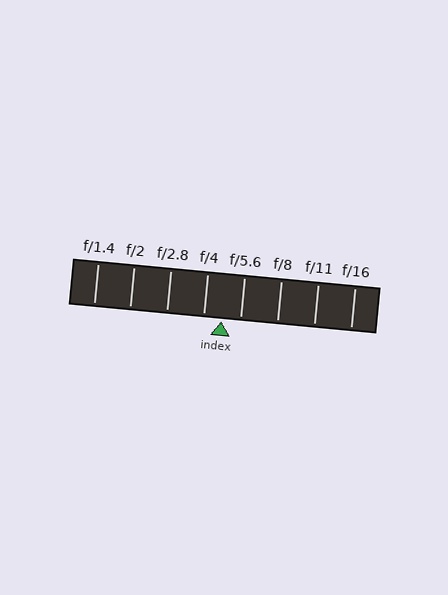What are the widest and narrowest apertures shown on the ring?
The widest aperture shown is f/1.4 and the narrowest is f/16.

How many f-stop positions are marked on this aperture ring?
There are 8 f-stop positions marked.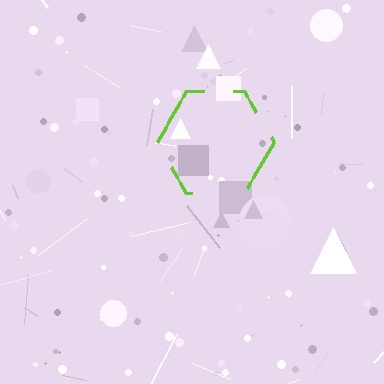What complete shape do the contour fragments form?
The contour fragments form a hexagon.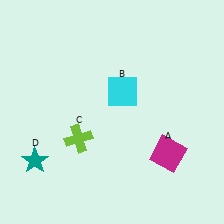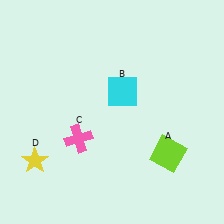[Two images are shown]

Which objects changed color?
A changed from magenta to lime. C changed from lime to pink. D changed from teal to yellow.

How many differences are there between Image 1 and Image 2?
There are 3 differences between the two images.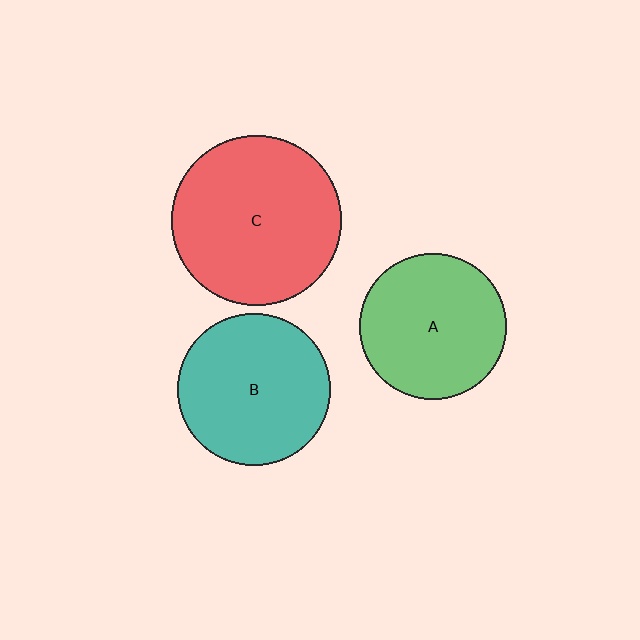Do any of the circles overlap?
No, none of the circles overlap.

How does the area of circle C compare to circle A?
Approximately 1.3 times.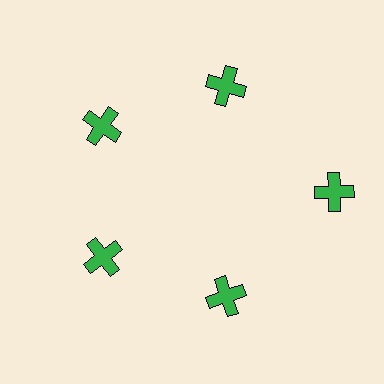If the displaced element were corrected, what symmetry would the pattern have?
It would have 5-fold rotational symmetry — the pattern would map onto itself every 72 degrees.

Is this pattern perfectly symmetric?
No. The 5 green crosses are arranged in a ring, but one element near the 3 o'clock position is pushed outward from the center, breaking the 5-fold rotational symmetry.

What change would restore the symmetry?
The symmetry would be restored by moving it inward, back onto the ring so that all 5 crosses sit at equal angles and equal distance from the center.